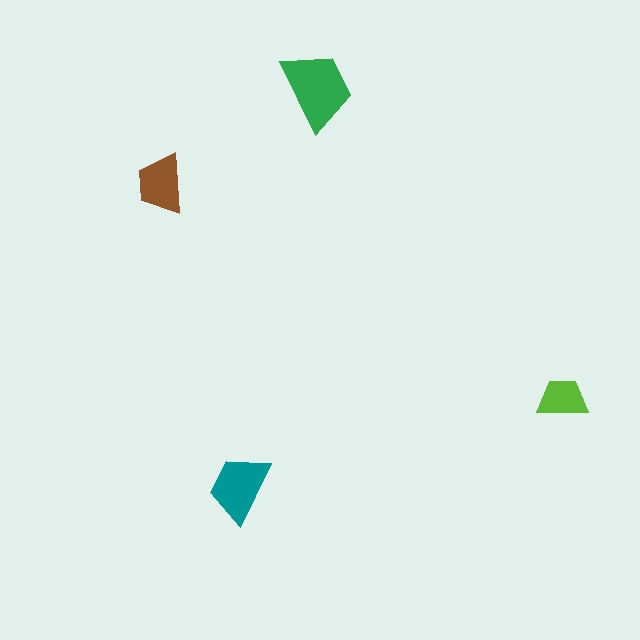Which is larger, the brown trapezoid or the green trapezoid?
The green one.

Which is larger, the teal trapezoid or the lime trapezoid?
The teal one.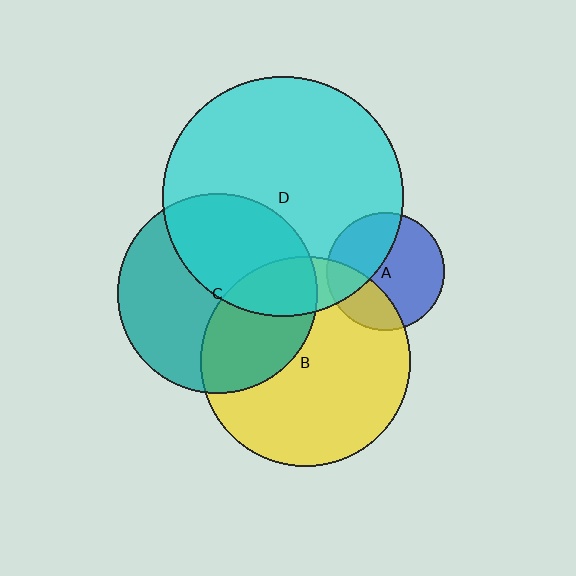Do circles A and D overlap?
Yes.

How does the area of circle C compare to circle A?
Approximately 2.9 times.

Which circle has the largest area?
Circle D (cyan).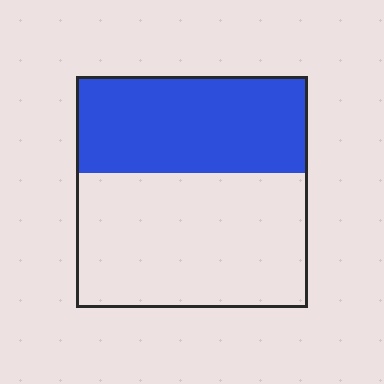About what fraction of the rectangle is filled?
About two fifths (2/5).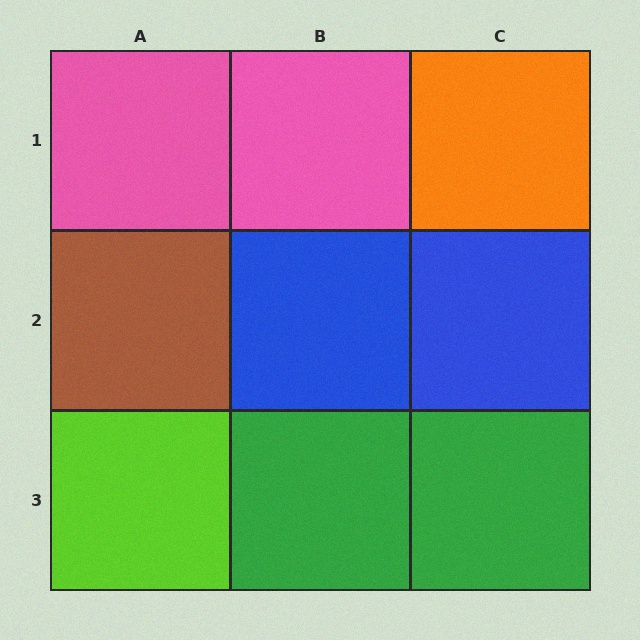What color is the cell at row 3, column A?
Lime.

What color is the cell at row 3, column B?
Green.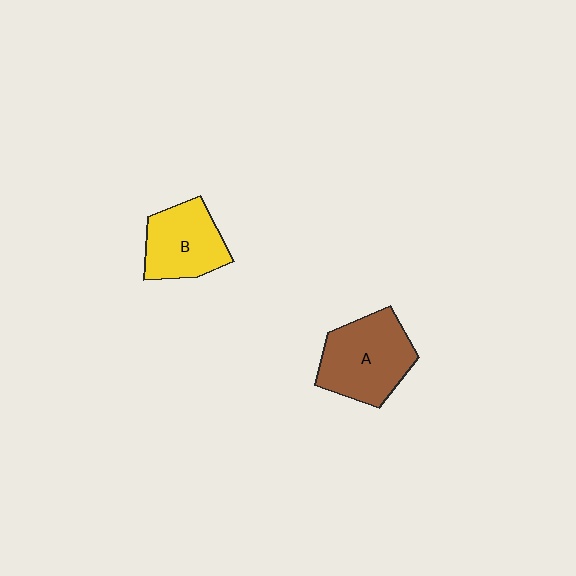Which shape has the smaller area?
Shape B (yellow).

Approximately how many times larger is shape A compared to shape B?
Approximately 1.3 times.